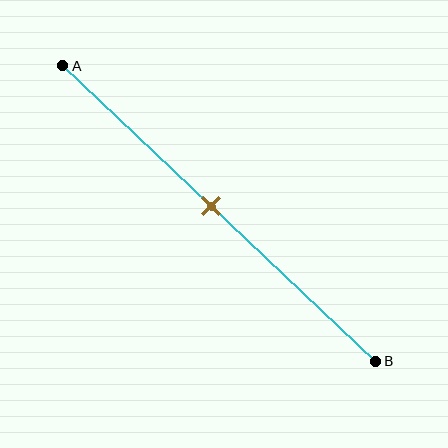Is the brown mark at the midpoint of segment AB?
Yes, the mark is approximately at the midpoint.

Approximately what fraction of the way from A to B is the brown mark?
The brown mark is approximately 50% of the way from A to B.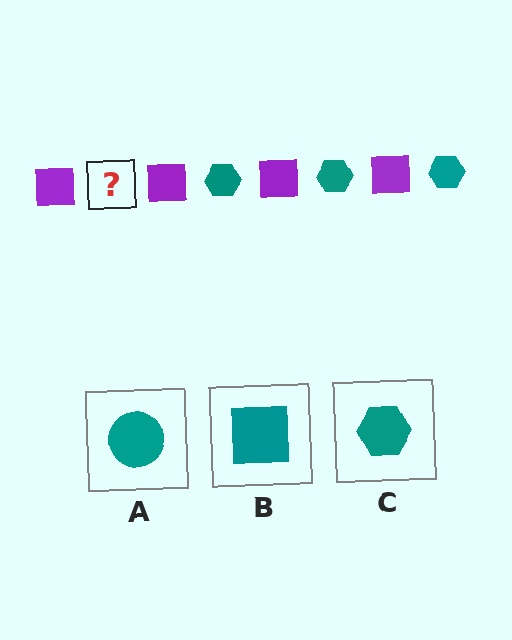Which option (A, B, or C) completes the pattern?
C.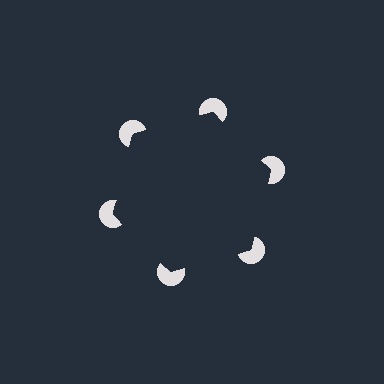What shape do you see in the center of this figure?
An illusory hexagon — its edges are inferred from the aligned wedge cuts in the pac-man discs, not physically drawn.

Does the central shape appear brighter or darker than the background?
It typically appears slightly darker than the background, even though no actual brightness change is drawn.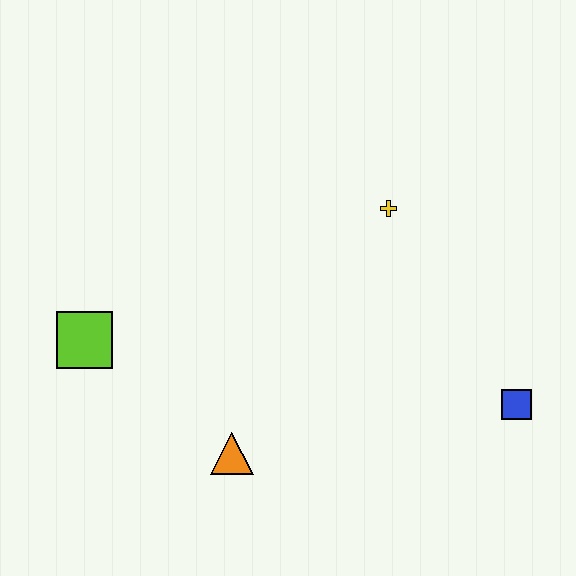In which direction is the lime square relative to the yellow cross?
The lime square is to the left of the yellow cross.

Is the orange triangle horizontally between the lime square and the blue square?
Yes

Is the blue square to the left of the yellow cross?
No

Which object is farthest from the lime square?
The blue square is farthest from the lime square.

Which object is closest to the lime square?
The orange triangle is closest to the lime square.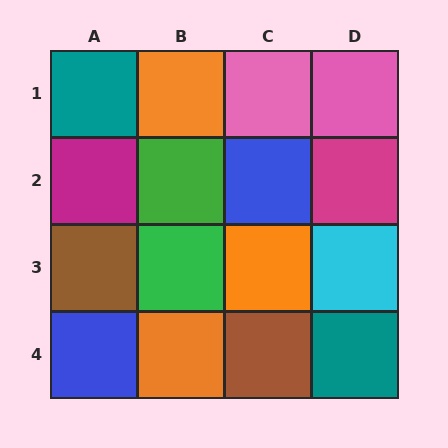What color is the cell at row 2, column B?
Green.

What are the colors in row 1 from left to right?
Teal, orange, pink, pink.